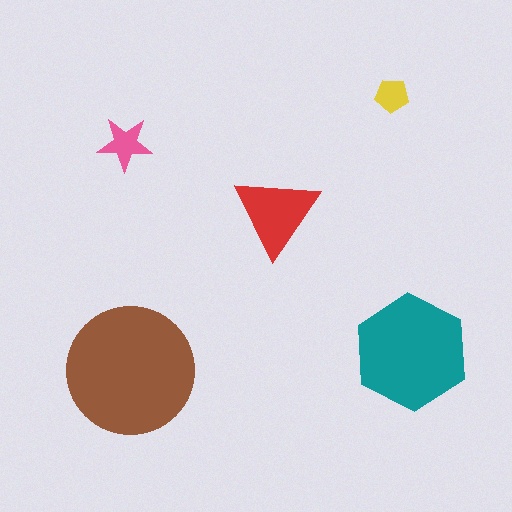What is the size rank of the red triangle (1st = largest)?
3rd.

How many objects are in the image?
There are 5 objects in the image.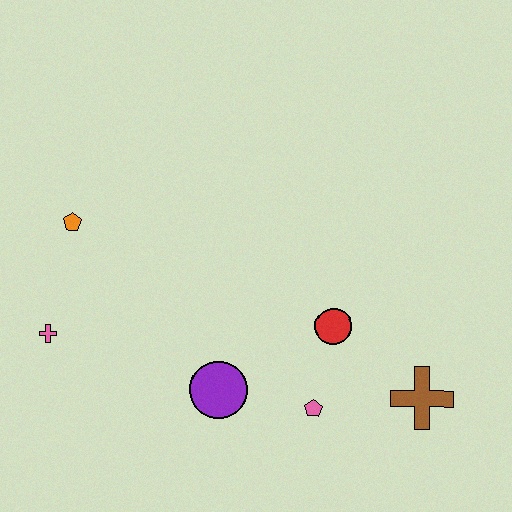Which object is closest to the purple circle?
The pink pentagon is closest to the purple circle.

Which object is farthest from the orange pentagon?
The brown cross is farthest from the orange pentagon.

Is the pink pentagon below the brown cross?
Yes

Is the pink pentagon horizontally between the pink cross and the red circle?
Yes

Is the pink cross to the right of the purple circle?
No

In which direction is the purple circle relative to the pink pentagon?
The purple circle is to the left of the pink pentagon.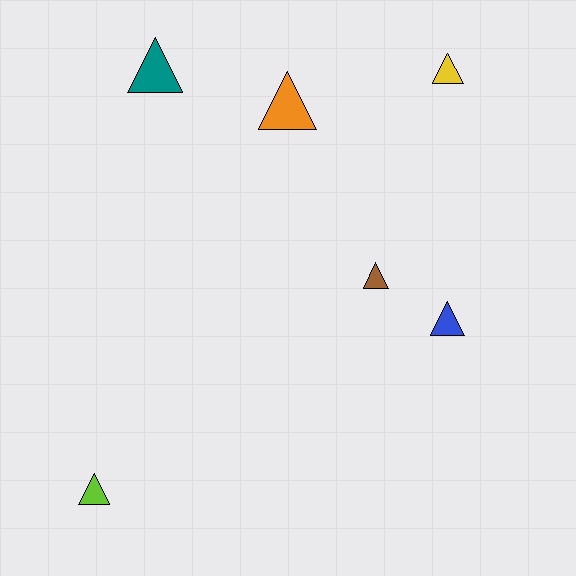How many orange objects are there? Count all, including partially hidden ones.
There is 1 orange object.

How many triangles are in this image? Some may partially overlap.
There are 6 triangles.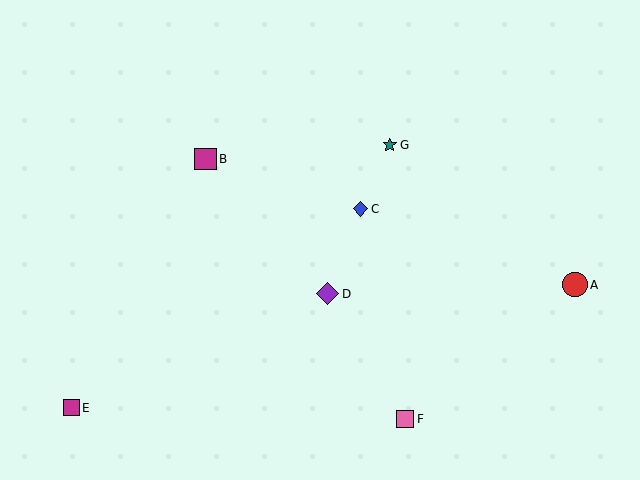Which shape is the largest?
The red circle (labeled A) is the largest.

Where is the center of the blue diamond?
The center of the blue diamond is at (360, 209).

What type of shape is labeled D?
Shape D is a purple diamond.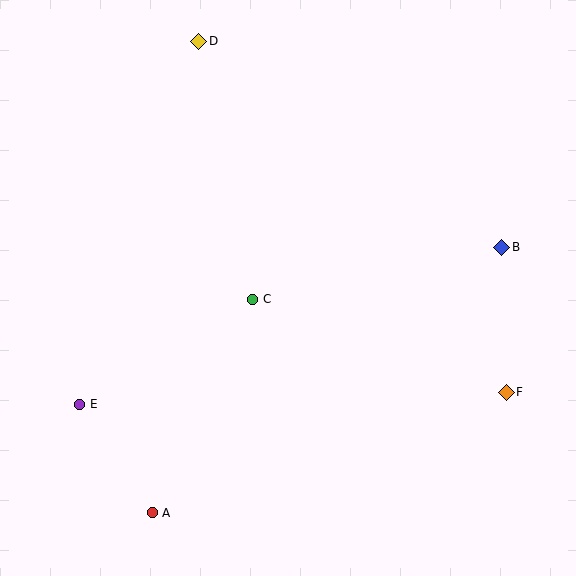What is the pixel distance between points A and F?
The distance between A and F is 374 pixels.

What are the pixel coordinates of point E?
Point E is at (79, 404).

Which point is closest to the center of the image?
Point C at (253, 299) is closest to the center.